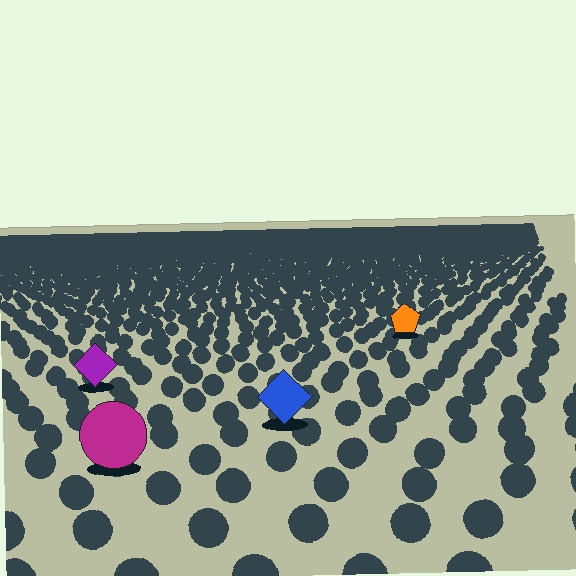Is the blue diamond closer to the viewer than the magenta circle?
No. The magenta circle is closer — you can tell from the texture gradient: the ground texture is coarser near it.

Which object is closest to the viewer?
The magenta circle is closest. The texture marks near it are larger and more spread out.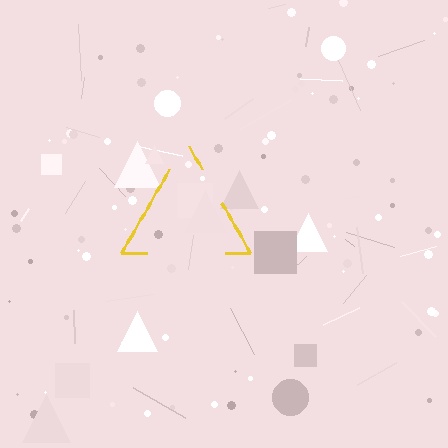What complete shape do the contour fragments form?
The contour fragments form a triangle.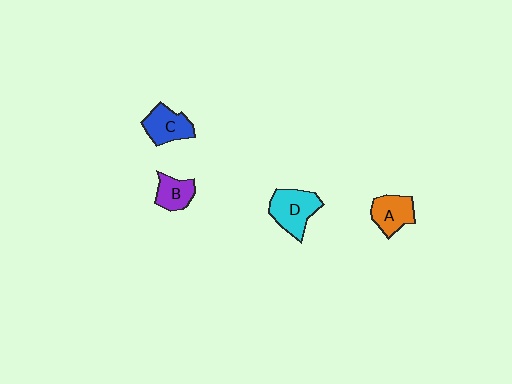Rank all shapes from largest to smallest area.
From largest to smallest: D (cyan), C (blue), A (orange), B (purple).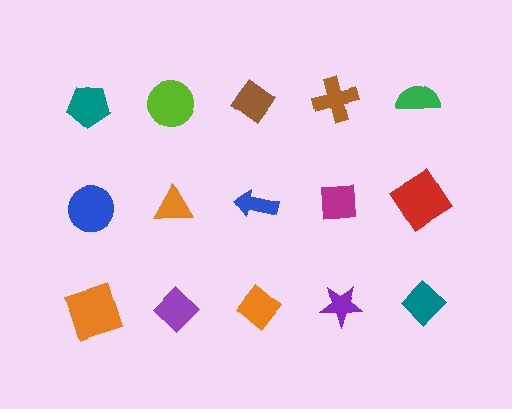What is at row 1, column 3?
A brown diamond.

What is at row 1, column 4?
A brown cross.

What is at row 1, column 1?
A teal pentagon.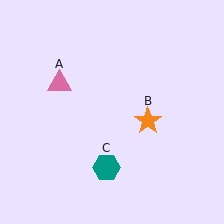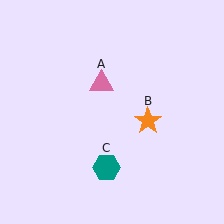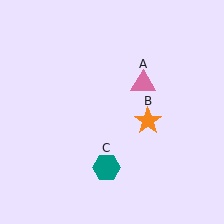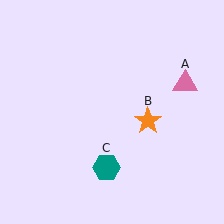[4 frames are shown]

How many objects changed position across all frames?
1 object changed position: pink triangle (object A).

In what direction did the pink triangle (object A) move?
The pink triangle (object A) moved right.